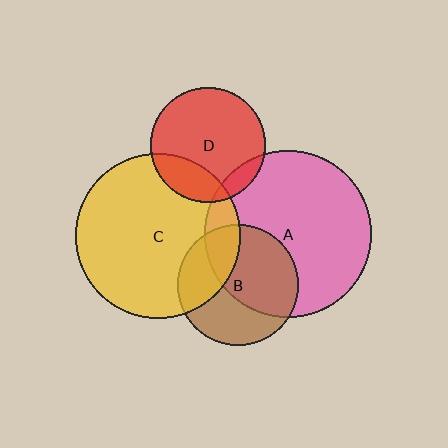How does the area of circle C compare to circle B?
Approximately 1.9 times.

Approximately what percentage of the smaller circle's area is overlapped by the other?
Approximately 20%.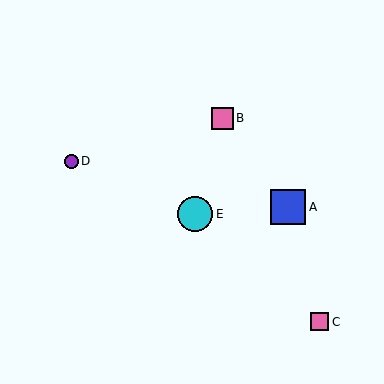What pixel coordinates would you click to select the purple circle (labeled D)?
Click at (71, 161) to select the purple circle D.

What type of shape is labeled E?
Shape E is a cyan circle.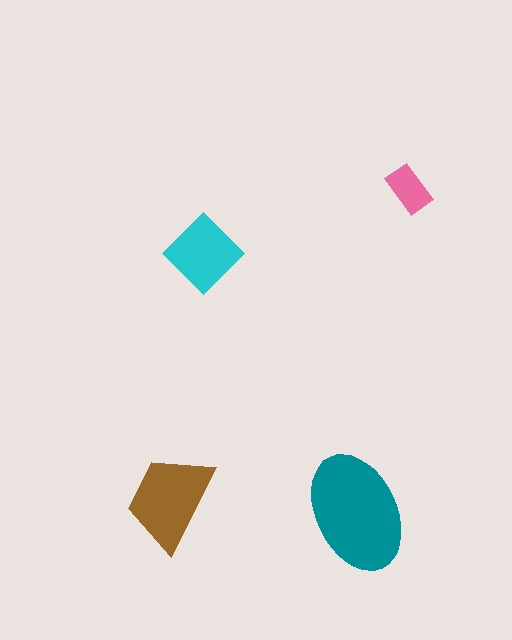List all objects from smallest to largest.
The pink rectangle, the cyan diamond, the brown trapezoid, the teal ellipse.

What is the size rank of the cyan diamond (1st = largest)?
3rd.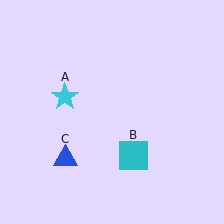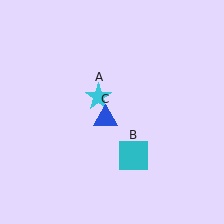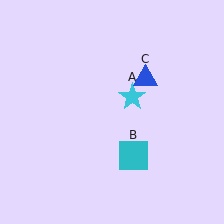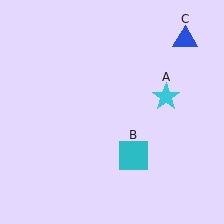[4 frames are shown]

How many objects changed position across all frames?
2 objects changed position: cyan star (object A), blue triangle (object C).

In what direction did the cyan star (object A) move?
The cyan star (object A) moved right.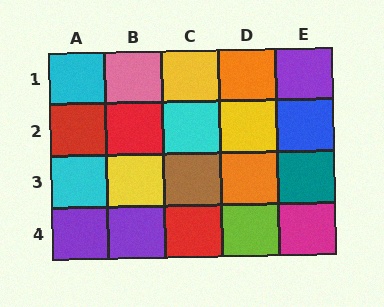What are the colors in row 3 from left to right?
Cyan, yellow, brown, orange, teal.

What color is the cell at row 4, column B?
Purple.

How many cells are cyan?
3 cells are cyan.